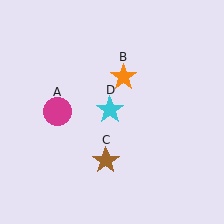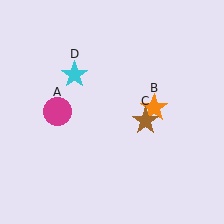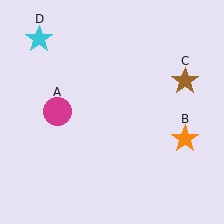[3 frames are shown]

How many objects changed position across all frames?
3 objects changed position: orange star (object B), brown star (object C), cyan star (object D).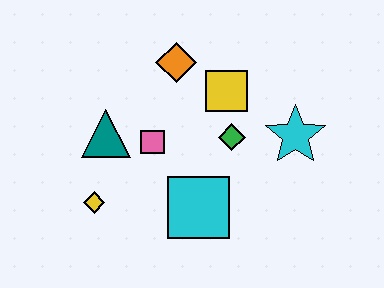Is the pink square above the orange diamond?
No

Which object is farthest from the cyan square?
The orange diamond is farthest from the cyan square.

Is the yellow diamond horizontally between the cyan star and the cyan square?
No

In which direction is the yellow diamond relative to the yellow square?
The yellow diamond is to the left of the yellow square.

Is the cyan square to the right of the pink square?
Yes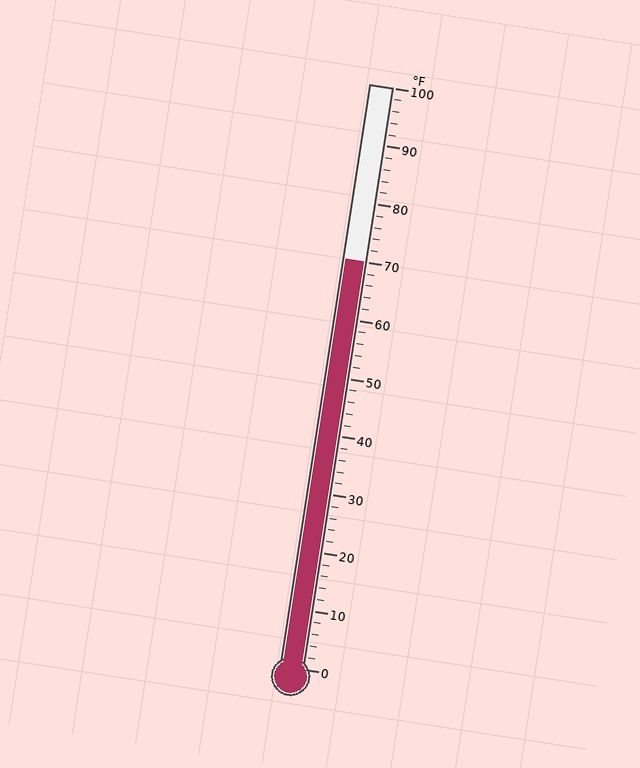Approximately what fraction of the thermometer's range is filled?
The thermometer is filled to approximately 70% of its range.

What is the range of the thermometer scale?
The thermometer scale ranges from 0°F to 100°F.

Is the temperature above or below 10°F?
The temperature is above 10°F.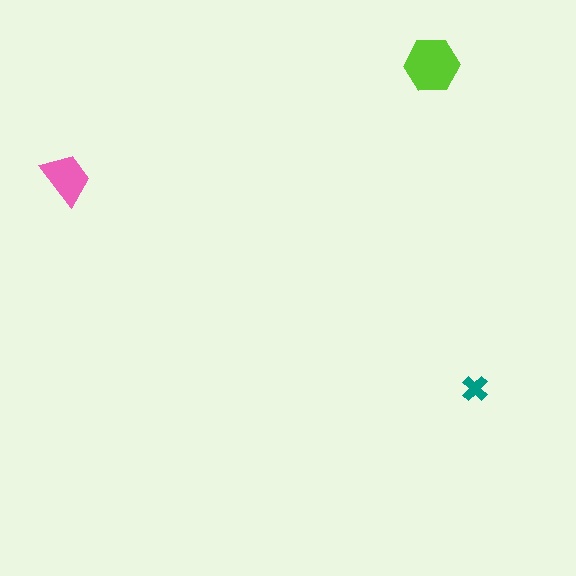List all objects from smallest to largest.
The teal cross, the pink trapezoid, the lime hexagon.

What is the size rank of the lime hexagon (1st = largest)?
1st.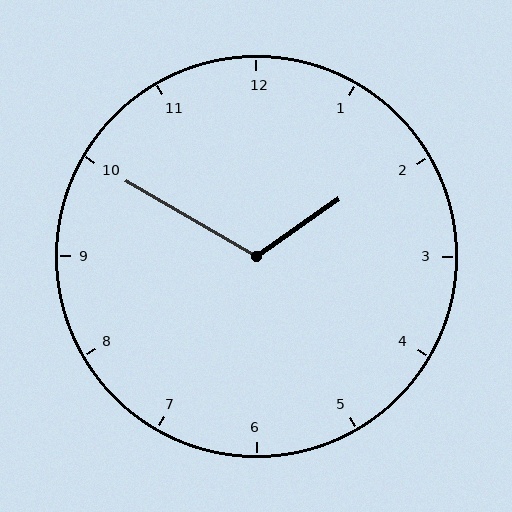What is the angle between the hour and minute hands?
Approximately 115 degrees.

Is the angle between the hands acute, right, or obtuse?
It is obtuse.